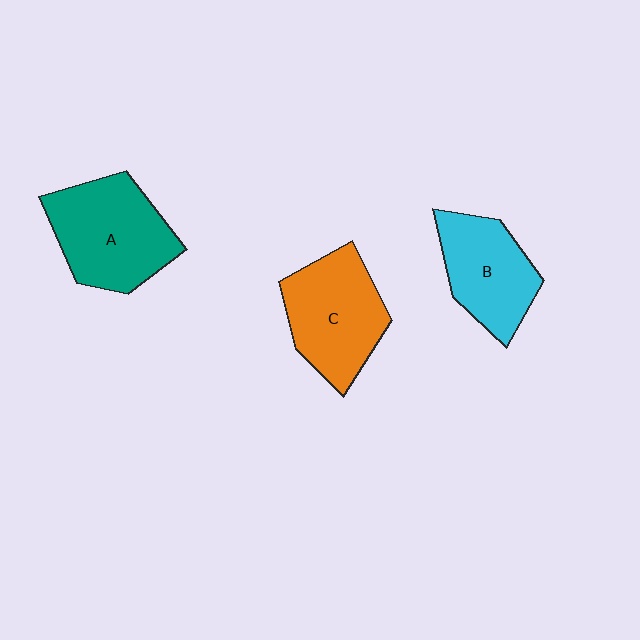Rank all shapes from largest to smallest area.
From largest to smallest: A (teal), C (orange), B (cyan).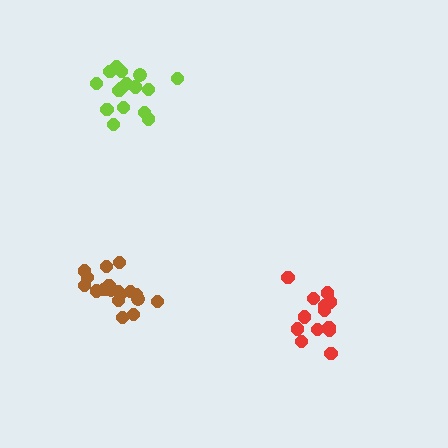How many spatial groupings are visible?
There are 3 spatial groupings.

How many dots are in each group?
Group 1: 18 dots, Group 2: 13 dots, Group 3: 17 dots (48 total).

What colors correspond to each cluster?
The clusters are colored: brown, red, lime.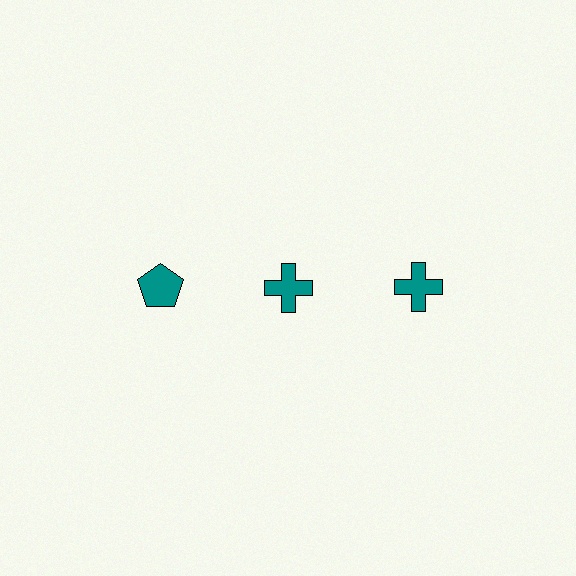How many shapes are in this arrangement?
There are 3 shapes arranged in a grid pattern.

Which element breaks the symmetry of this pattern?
The teal pentagon in the top row, leftmost column breaks the symmetry. All other shapes are teal crosses.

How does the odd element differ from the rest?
It has a different shape: pentagon instead of cross.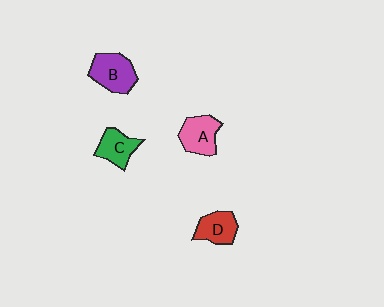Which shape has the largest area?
Shape B (purple).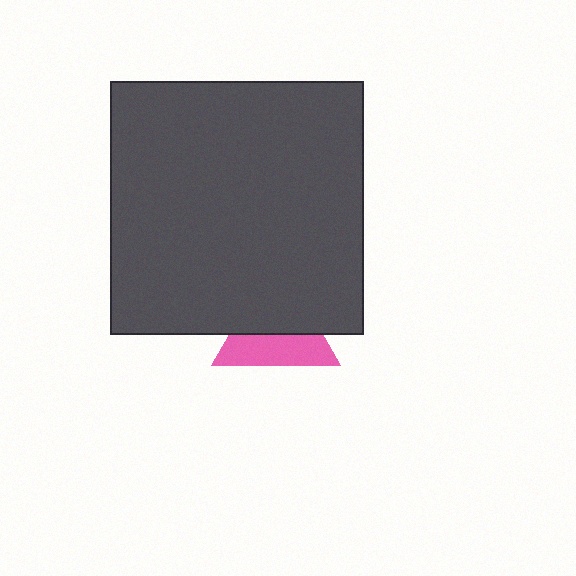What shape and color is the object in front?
The object in front is a dark gray square.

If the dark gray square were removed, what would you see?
You would see the complete pink triangle.